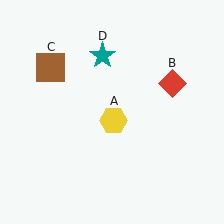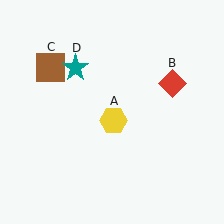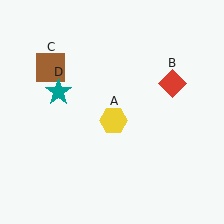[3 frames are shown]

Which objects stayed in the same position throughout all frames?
Yellow hexagon (object A) and red diamond (object B) and brown square (object C) remained stationary.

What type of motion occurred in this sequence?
The teal star (object D) rotated counterclockwise around the center of the scene.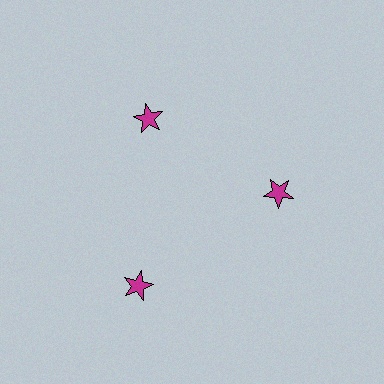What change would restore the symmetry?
The symmetry would be restored by moving it inward, back onto the ring so that all 3 stars sit at equal angles and equal distance from the center.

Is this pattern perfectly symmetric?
No. The 3 magenta stars are arranged in a ring, but one element near the 7 o'clock position is pushed outward from the center, breaking the 3-fold rotational symmetry.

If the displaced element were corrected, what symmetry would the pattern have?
It would have 3-fold rotational symmetry — the pattern would map onto itself every 120 degrees.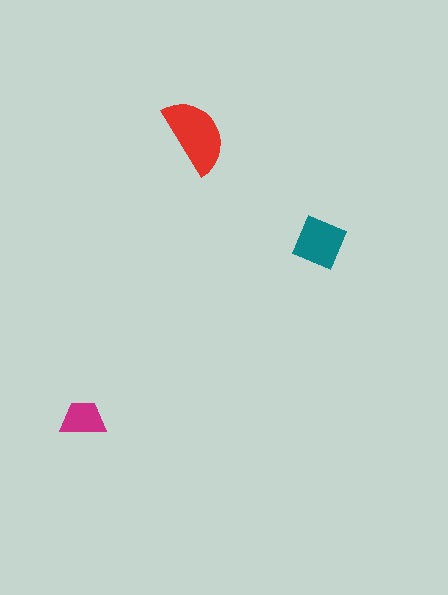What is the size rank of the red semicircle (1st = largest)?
1st.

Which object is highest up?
The red semicircle is topmost.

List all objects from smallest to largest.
The magenta trapezoid, the teal square, the red semicircle.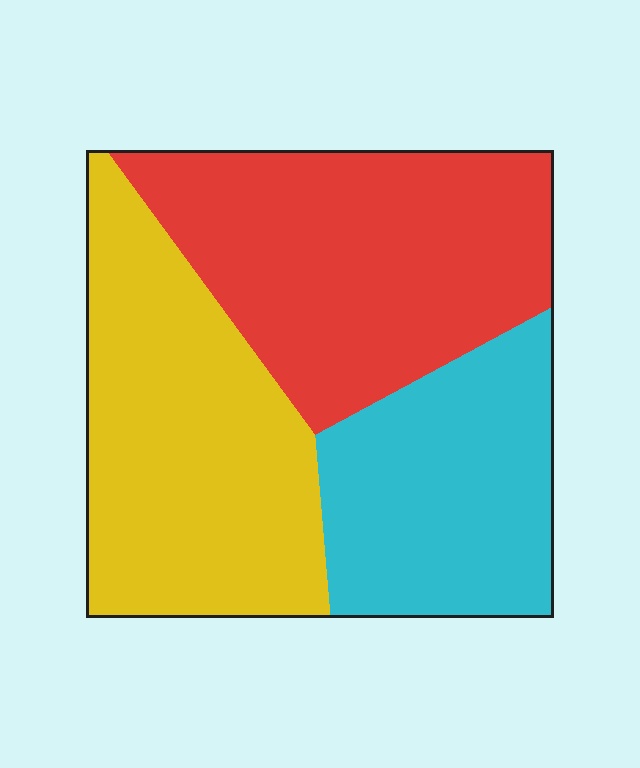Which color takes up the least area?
Cyan, at roughly 25%.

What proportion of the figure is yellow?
Yellow takes up between a quarter and a half of the figure.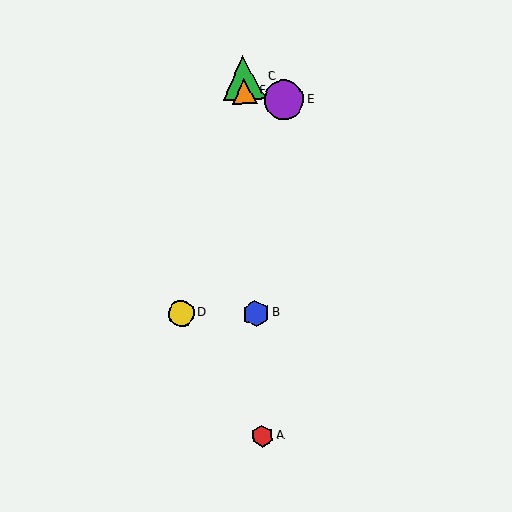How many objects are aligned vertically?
4 objects (A, B, C, F) are aligned vertically.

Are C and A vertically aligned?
Yes, both are at x≈243.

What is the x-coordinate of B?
Object B is at x≈256.